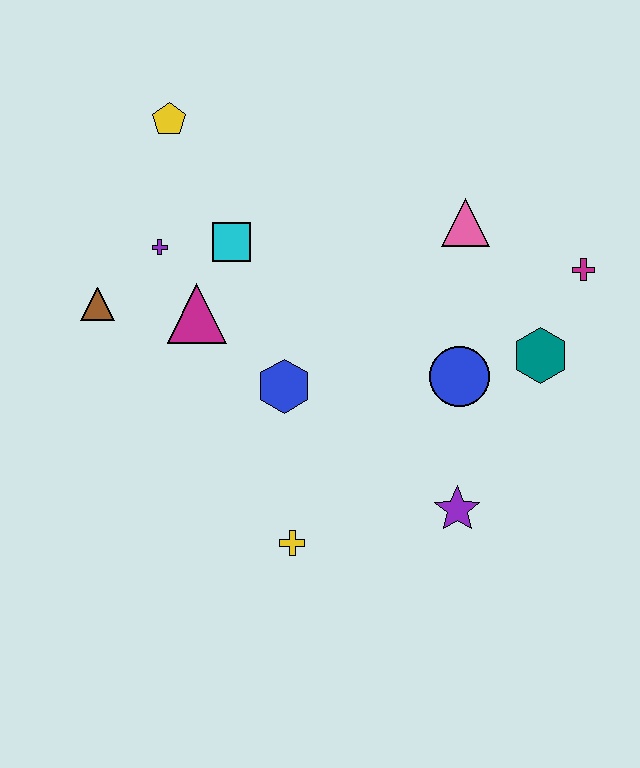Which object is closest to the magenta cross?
The teal hexagon is closest to the magenta cross.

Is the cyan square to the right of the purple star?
No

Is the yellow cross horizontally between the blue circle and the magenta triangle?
Yes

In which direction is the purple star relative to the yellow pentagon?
The purple star is below the yellow pentagon.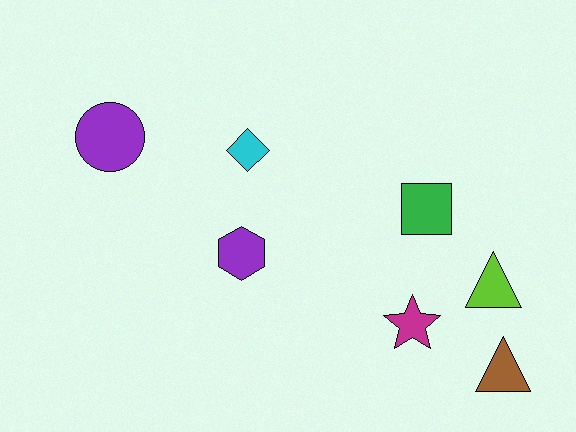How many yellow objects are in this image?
There are no yellow objects.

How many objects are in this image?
There are 7 objects.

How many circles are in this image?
There is 1 circle.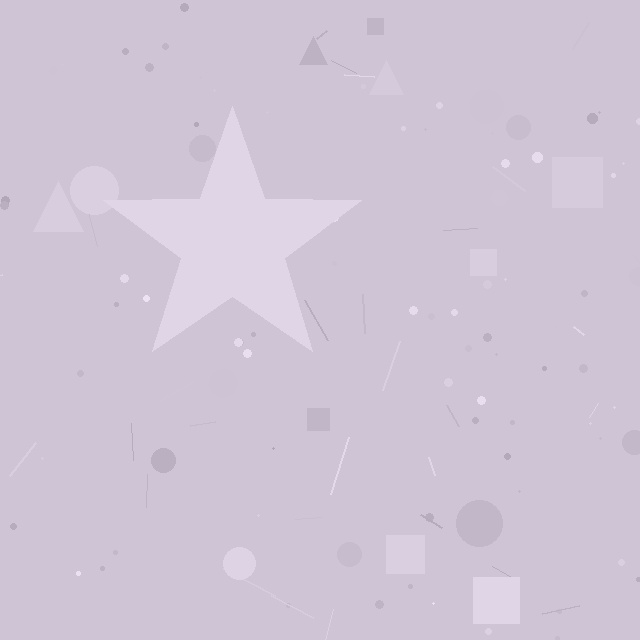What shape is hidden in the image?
A star is hidden in the image.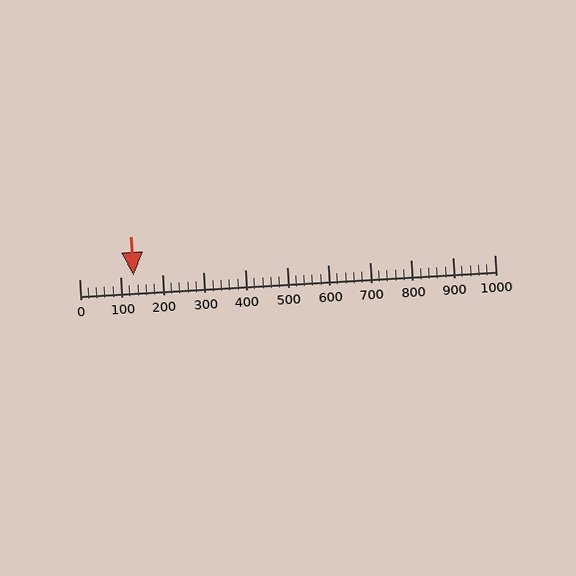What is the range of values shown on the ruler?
The ruler shows values from 0 to 1000.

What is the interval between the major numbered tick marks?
The major tick marks are spaced 100 units apart.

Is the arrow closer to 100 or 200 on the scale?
The arrow is closer to 100.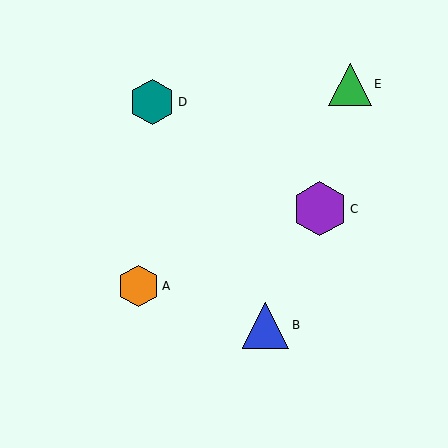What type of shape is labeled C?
Shape C is a purple hexagon.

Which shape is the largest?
The purple hexagon (labeled C) is the largest.